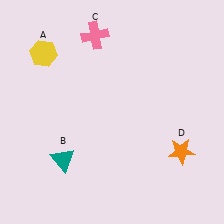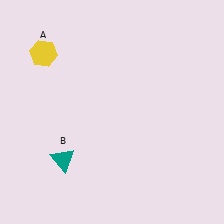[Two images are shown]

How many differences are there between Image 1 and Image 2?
There are 2 differences between the two images.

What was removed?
The orange star (D), the pink cross (C) were removed in Image 2.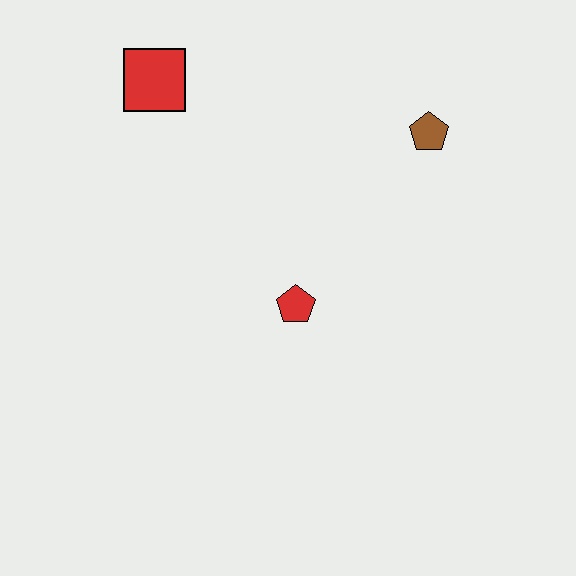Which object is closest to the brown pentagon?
The red pentagon is closest to the brown pentagon.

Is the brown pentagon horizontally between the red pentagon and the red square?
No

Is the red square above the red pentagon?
Yes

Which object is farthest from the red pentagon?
The red square is farthest from the red pentagon.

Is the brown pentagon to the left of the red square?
No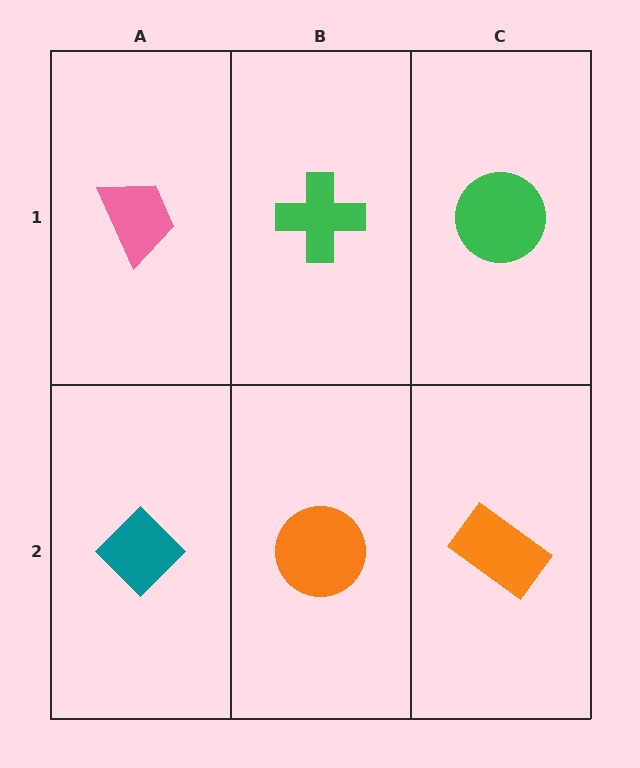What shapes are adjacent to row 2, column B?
A green cross (row 1, column B), a teal diamond (row 2, column A), an orange rectangle (row 2, column C).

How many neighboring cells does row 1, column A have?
2.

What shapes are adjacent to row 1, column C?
An orange rectangle (row 2, column C), a green cross (row 1, column B).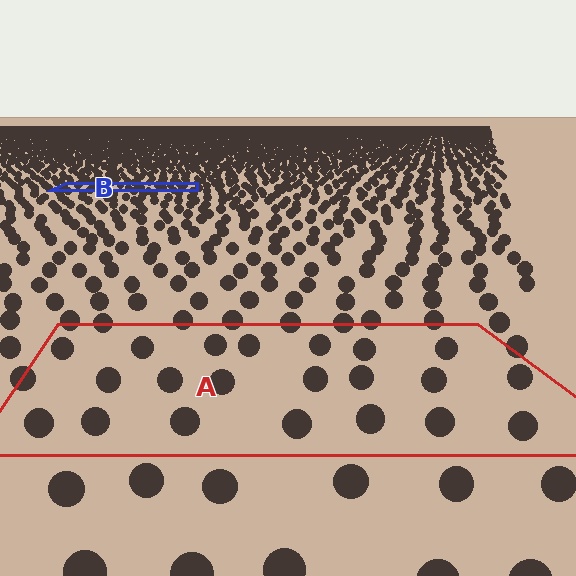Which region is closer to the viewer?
Region A is closer. The texture elements there are larger and more spread out.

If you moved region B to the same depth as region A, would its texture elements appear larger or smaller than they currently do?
They would appear larger. At a closer depth, the same texture elements are projected at a bigger on-screen size.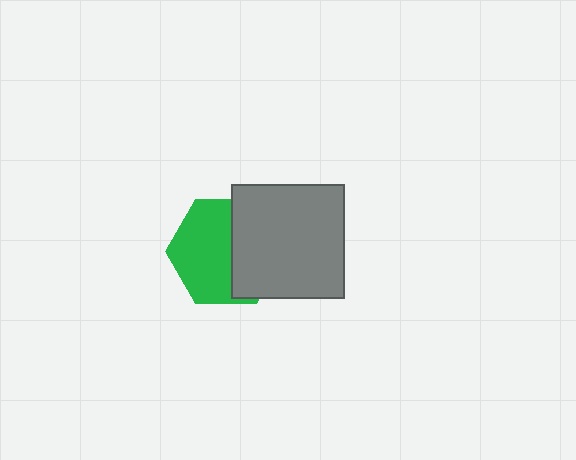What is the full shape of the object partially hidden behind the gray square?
The partially hidden object is a green hexagon.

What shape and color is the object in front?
The object in front is a gray square.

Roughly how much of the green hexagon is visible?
About half of it is visible (roughly 57%).